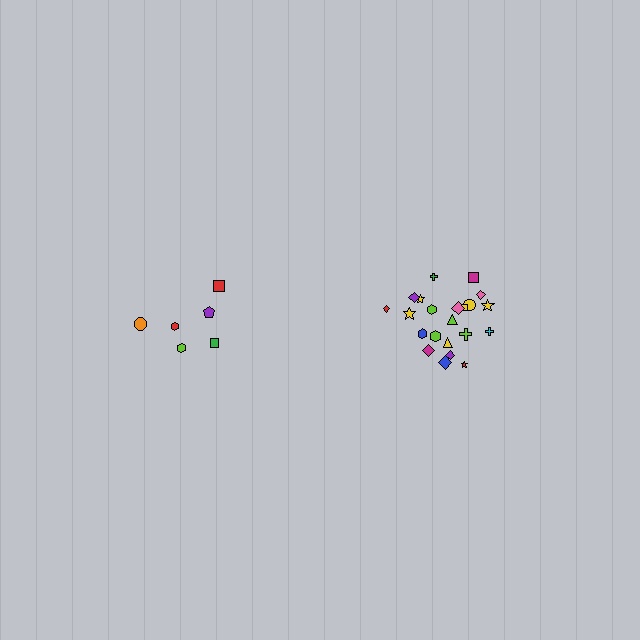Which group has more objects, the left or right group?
The right group.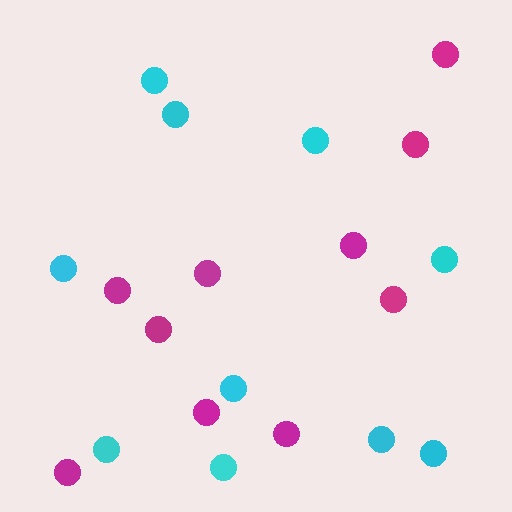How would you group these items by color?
There are 2 groups: one group of magenta circles (10) and one group of cyan circles (10).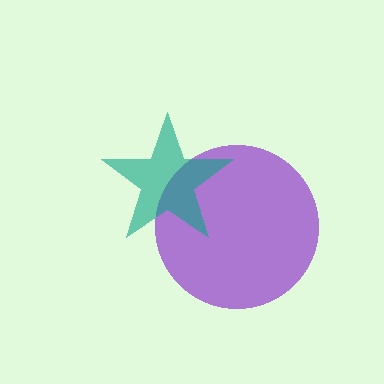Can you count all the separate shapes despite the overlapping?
Yes, there are 2 separate shapes.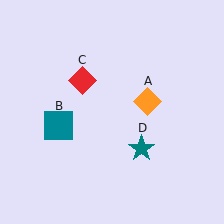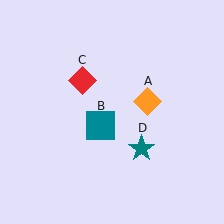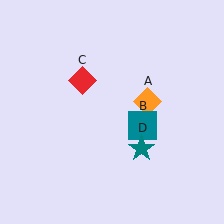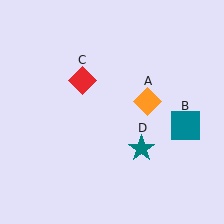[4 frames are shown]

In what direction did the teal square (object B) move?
The teal square (object B) moved right.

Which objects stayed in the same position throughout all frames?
Orange diamond (object A) and red diamond (object C) and teal star (object D) remained stationary.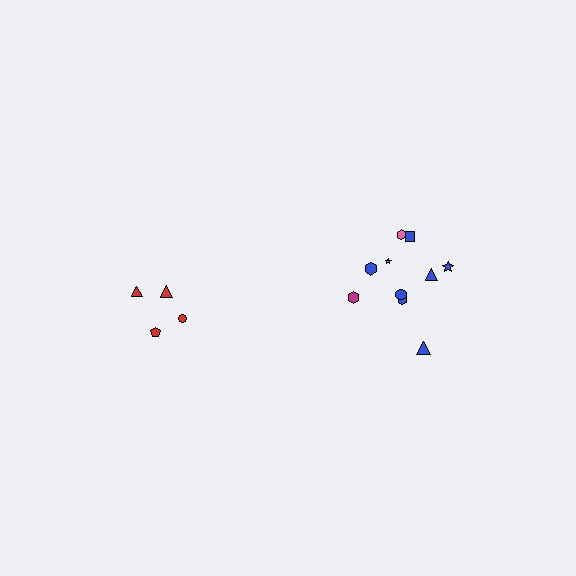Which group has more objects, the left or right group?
The right group.